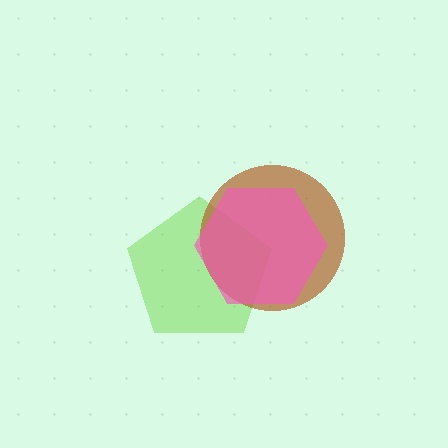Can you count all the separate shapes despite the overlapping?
Yes, there are 3 separate shapes.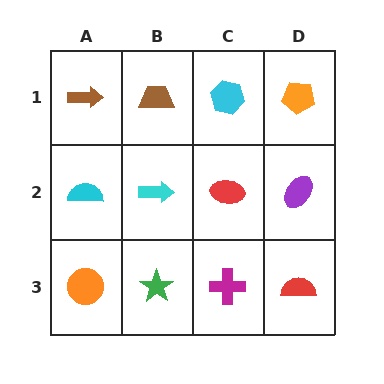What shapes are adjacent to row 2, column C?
A cyan hexagon (row 1, column C), a magenta cross (row 3, column C), a cyan arrow (row 2, column B), a purple ellipse (row 2, column D).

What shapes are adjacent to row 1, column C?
A red ellipse (row 2, column C), a brown trapezoid (row 1, column B), an orange pentagon (row 1, column D).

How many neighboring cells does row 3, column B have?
3.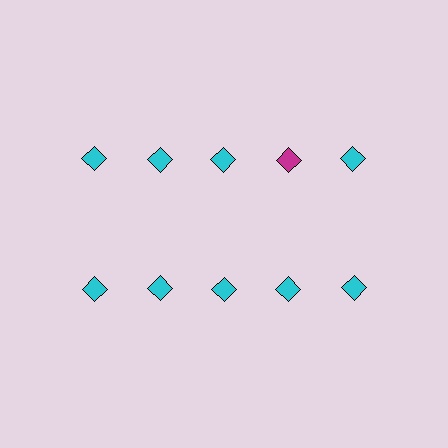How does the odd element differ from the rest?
It has a different color: magenta instead of cyan.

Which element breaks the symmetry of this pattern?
The magenta diamond in the top row, second from right column breaks the symmetry. All other shapes are cyan diamonds.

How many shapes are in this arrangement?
There are 10 shapes arranged in a grid pattern.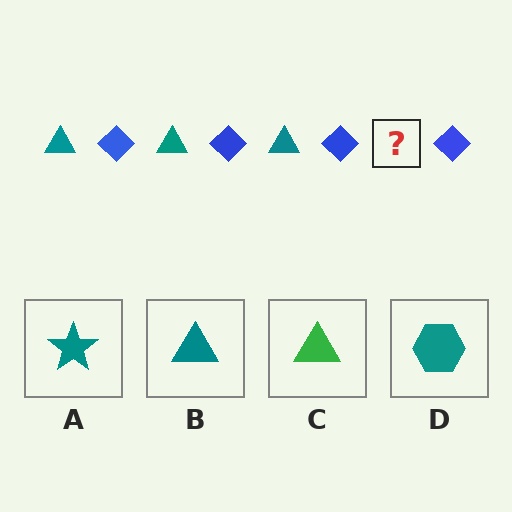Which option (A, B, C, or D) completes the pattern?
B.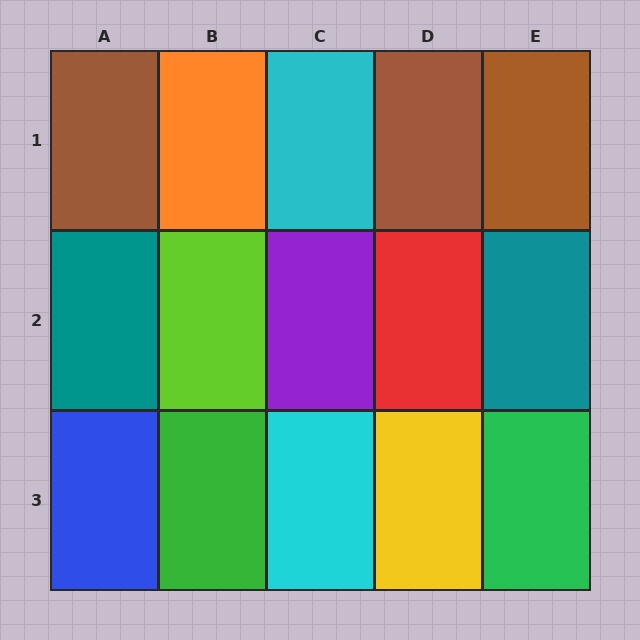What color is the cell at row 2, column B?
Lime.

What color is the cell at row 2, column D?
Red.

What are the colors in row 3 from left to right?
Blue, green, cyan, yellow, green.